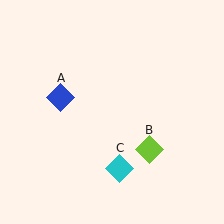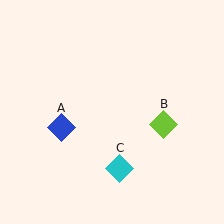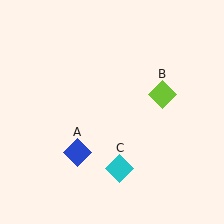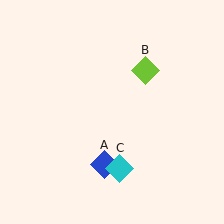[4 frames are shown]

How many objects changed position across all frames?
2 objects changed position: blue diamond (object A), lime diamond (object B).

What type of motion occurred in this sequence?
The blue diamond (object A), lime diamond (object B) rotated counterclockwise around the center of the scene.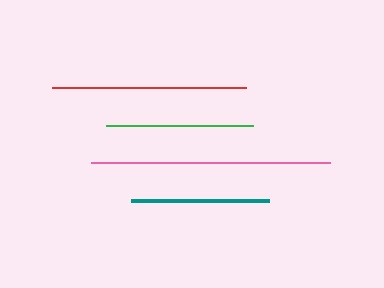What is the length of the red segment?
The red segment is approximately 194 pixels long.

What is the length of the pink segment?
The pink segment is approximately 239 pixels long.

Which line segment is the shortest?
The teal line is the shortest at approximately 139 pixels.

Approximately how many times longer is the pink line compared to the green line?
The pink line is approximately 1.6 times the length of the green line.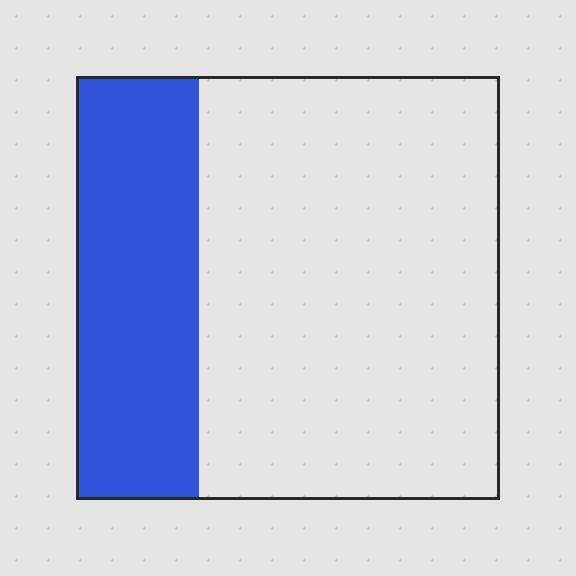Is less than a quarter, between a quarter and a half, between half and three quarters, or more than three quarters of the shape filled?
Between a quarter and a half.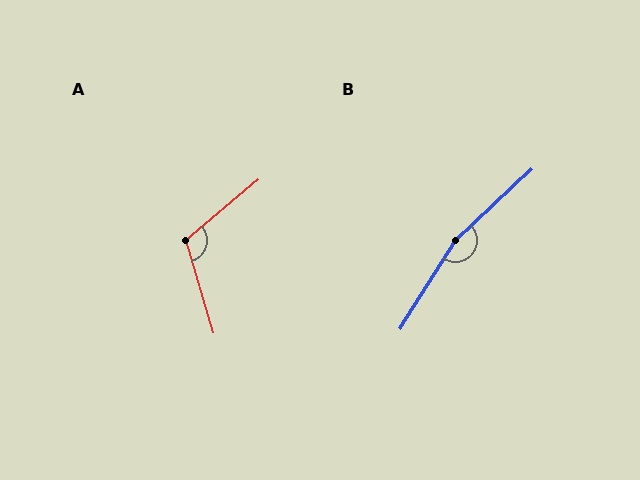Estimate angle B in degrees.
Approximately 165 degrees.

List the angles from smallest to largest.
A (113°), B (165°).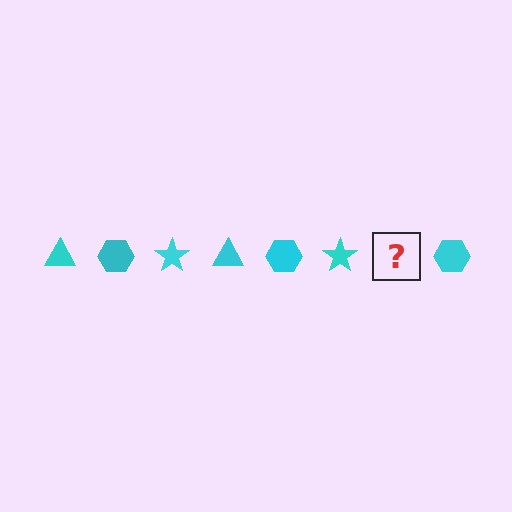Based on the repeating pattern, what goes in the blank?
The blank should be a cyan triangle.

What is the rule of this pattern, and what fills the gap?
The rule is that the pattern cycles through triangle, hexagon, star shapes in cyan. The gap should be filled with a cyan triangle.